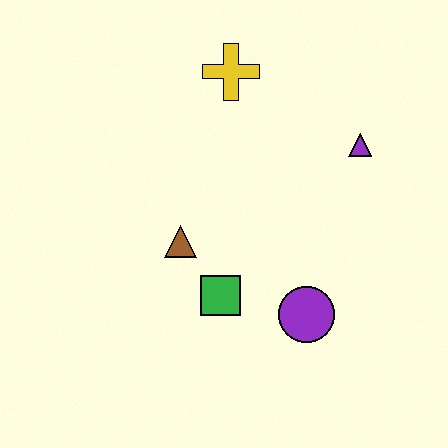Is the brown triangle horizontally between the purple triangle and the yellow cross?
No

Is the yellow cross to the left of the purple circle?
Yes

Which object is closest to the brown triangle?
The green square is closest to the brown triangle.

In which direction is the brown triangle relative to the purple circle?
The brown triangle is to the left of the purple circle.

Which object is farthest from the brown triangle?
The purple triangle is farthest from the brown triangle.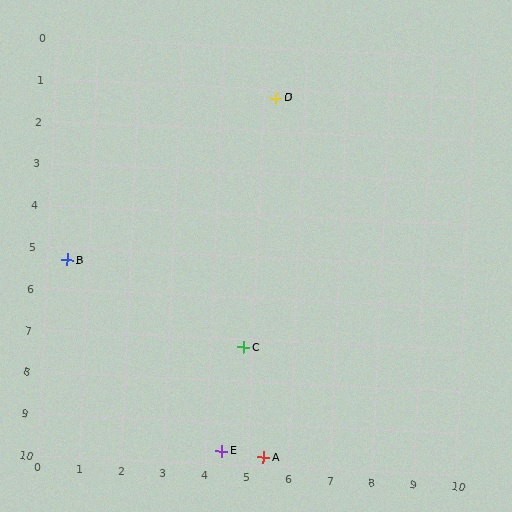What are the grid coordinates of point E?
Point E is at approximately (4.4, 9.7).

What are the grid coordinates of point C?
Point C is at approximately (4.8, 7.2).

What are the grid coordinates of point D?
Point D is at approximately (5.3, 1.2).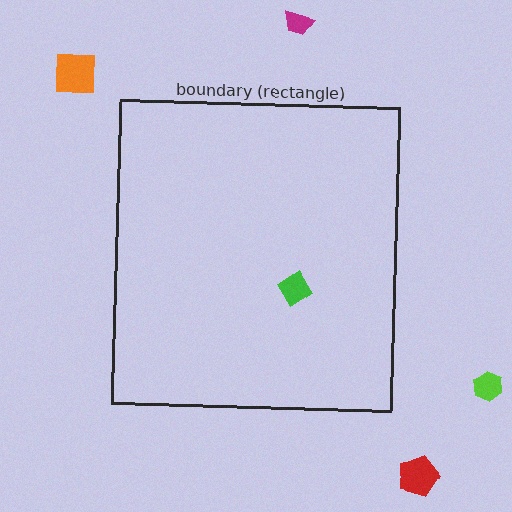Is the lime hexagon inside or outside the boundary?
Outside.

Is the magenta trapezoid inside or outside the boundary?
Outside.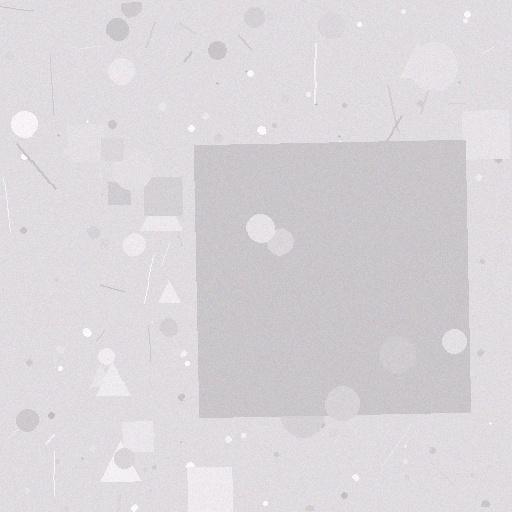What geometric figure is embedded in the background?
A square is embedded in the background.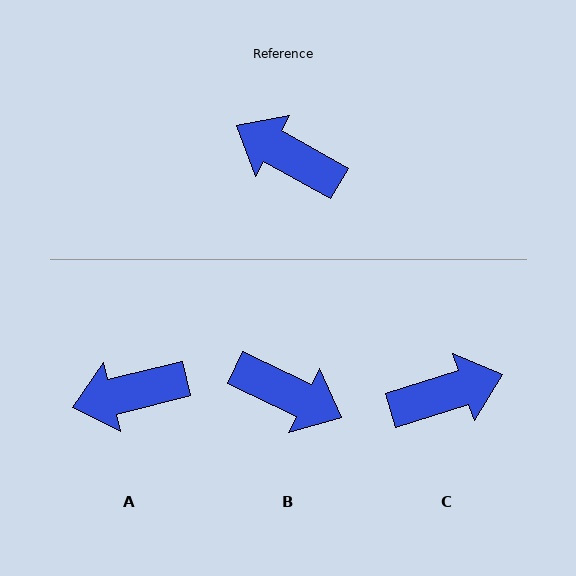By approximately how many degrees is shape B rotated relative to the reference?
Approximately 176 degrees clockwise.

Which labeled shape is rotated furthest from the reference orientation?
B, about 176 degrees away.